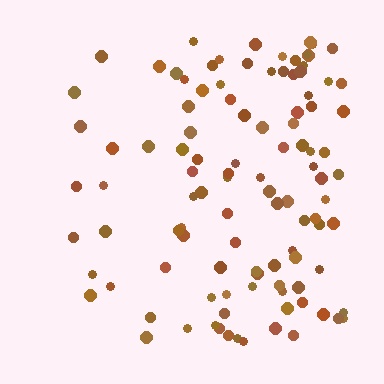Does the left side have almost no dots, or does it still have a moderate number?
Still a moderate number, just noticeably fewer than the right.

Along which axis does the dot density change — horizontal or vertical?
Horizontal.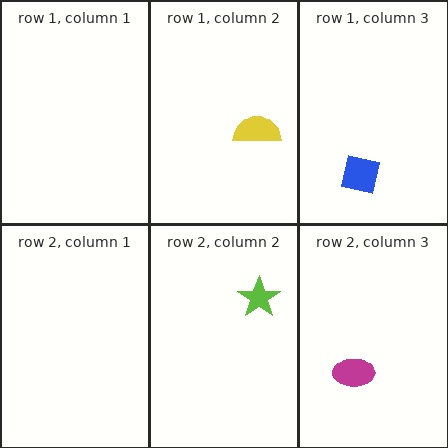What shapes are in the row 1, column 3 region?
The blue square.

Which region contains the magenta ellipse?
The row 2, column 3 region.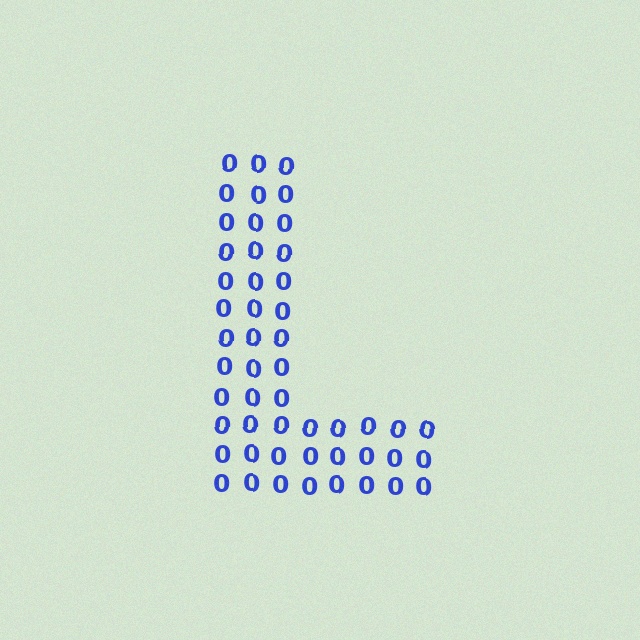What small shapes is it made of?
It is made of small digit 0's.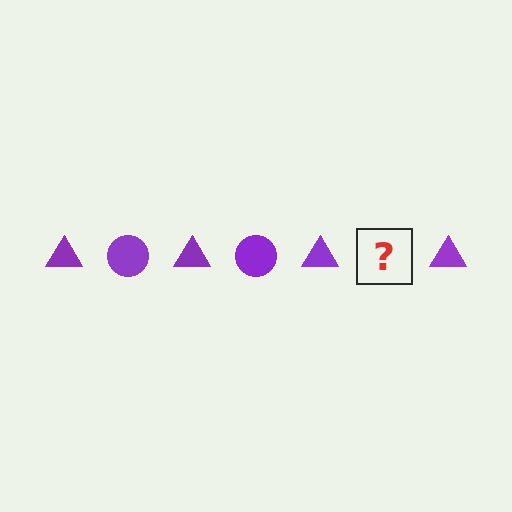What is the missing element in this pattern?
The missing element is a purple circle.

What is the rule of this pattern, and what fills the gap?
The rule is that the pattern cycles through triangle, circle shapes in purple. The gap should be filled with a purple circle.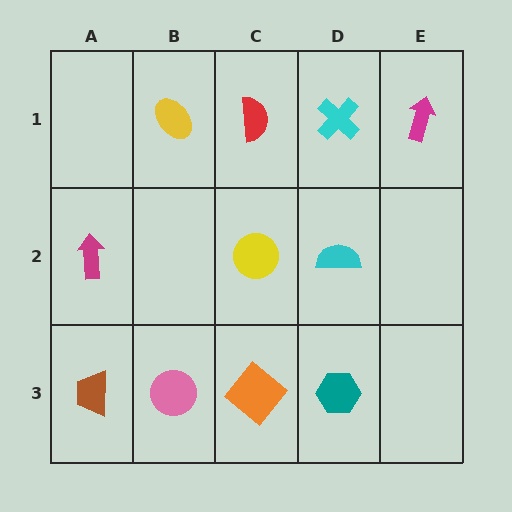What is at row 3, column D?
A teal hexagon.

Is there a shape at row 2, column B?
No, that cell is empty.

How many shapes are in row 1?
4 shapes.